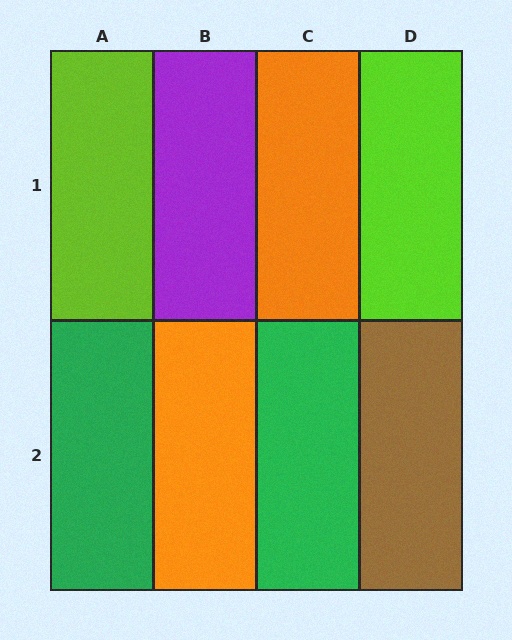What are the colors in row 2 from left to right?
Green, orange, green, brown.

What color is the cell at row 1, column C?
Orange.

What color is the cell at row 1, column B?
Purple.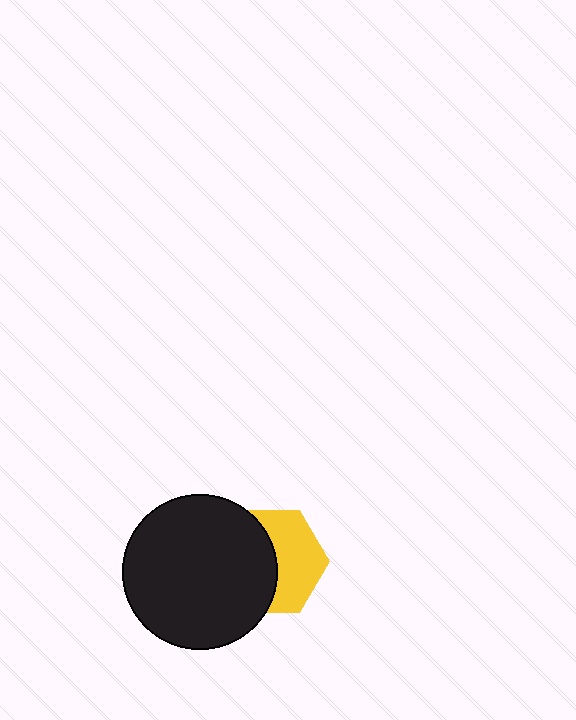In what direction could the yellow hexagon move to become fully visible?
The yellow hexagon could move right. That would shift it out from behind the black circle entirely.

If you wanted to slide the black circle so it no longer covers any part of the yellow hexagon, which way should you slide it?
Slide it left — that is the most direct way to separate the two shapes.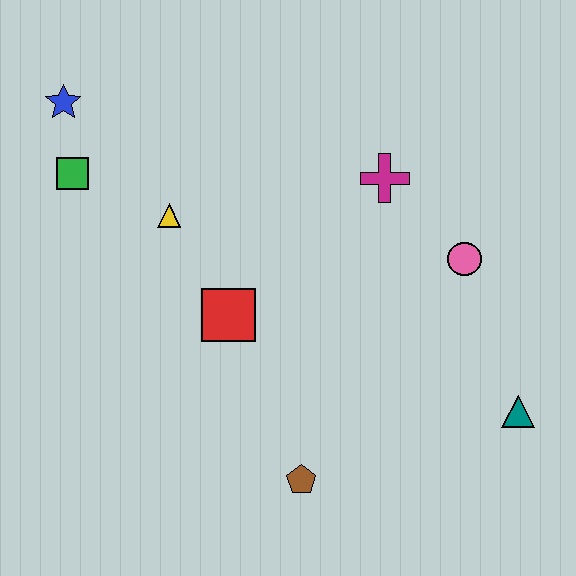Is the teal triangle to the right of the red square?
Yes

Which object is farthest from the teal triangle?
The blue star is farthest from the teal triangle.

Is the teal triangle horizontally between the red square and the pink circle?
No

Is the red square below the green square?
Yes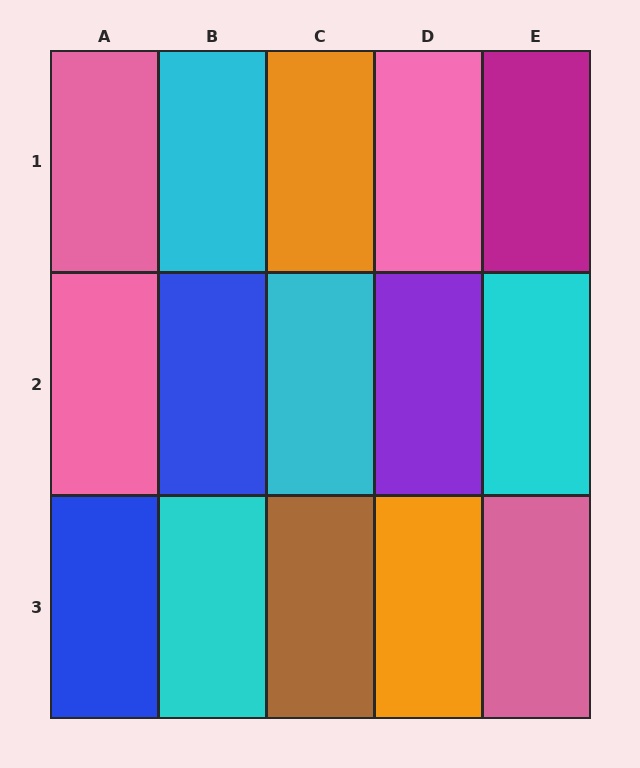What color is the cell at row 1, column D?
Pink.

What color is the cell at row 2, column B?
Blue.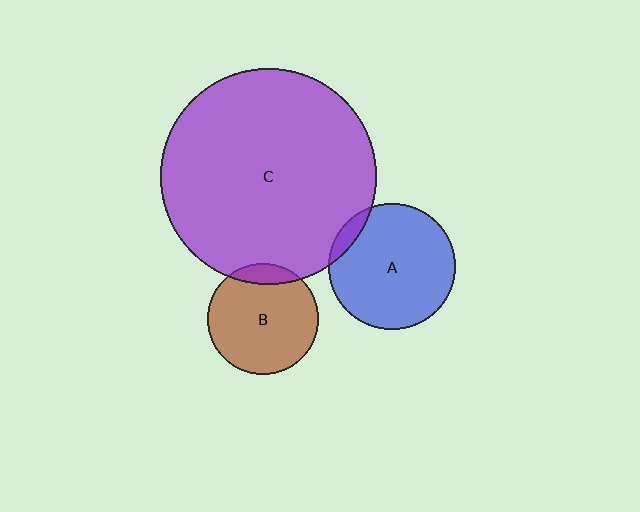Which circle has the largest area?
Circle C (purple).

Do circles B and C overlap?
Yes.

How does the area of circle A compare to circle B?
Approximately 1.3 times.